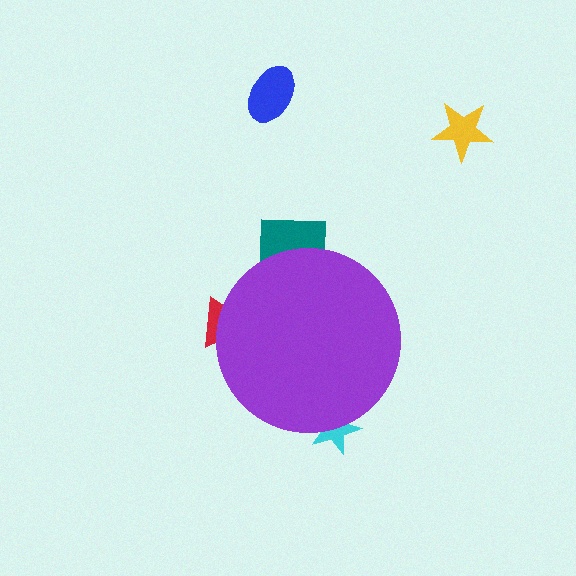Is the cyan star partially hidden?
Yes, the cyan star is partially hidden behind the purple circle.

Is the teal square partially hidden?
Yes, the teal square is partially hidden behind the purple circle.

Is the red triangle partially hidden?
Yes, the red triangle is partially hidden behind the purple circle.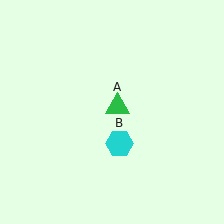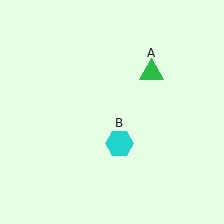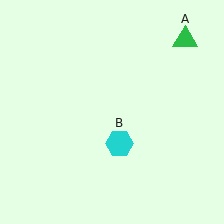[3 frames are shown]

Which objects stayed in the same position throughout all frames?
Cyan hexagon (object B) remained stationary.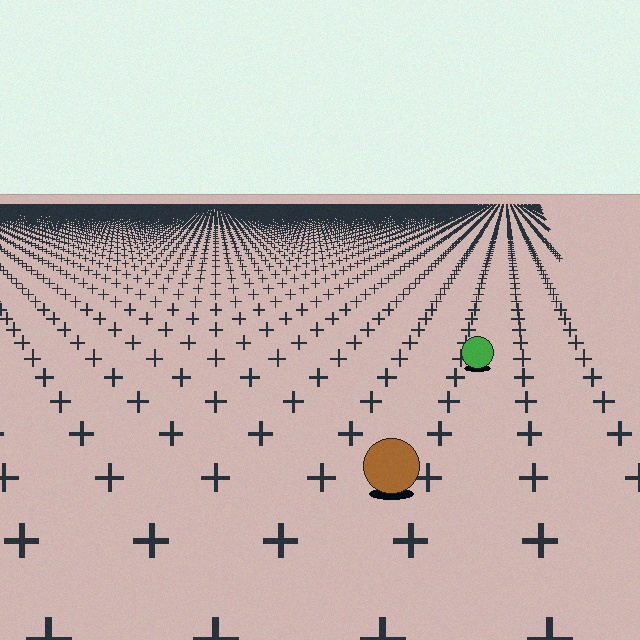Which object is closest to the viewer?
The brown circle is closest. The texture marks near it are larger and more spread out.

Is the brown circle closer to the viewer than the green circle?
Yes. The brown circle is closer — you can tell from the texture gradient: the ground texture is coarser near it.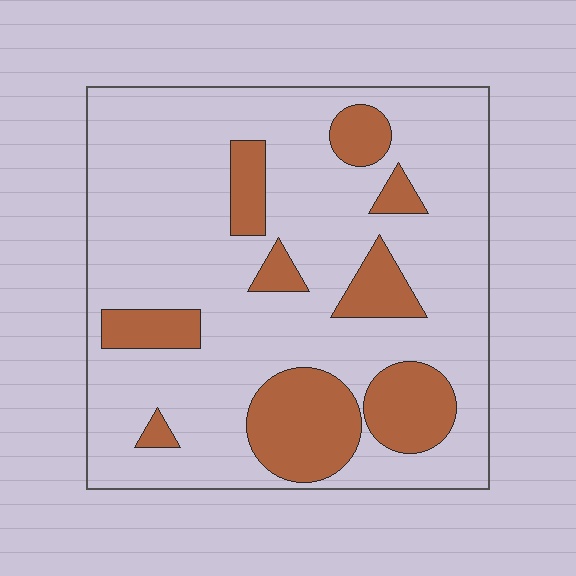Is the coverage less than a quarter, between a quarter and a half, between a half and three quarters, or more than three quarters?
Less than a quarter.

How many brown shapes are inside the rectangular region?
9.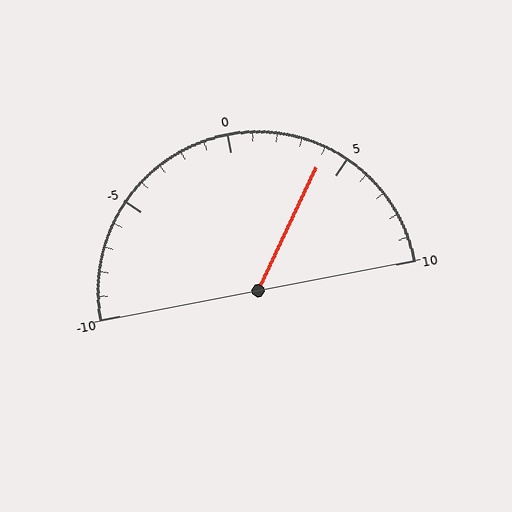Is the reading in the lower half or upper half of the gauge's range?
The reading is in the upper half of the range (-10 to 10).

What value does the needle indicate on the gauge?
The needle indicates approximately 4.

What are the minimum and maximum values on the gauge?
The gauge ranges from -10 to 10.